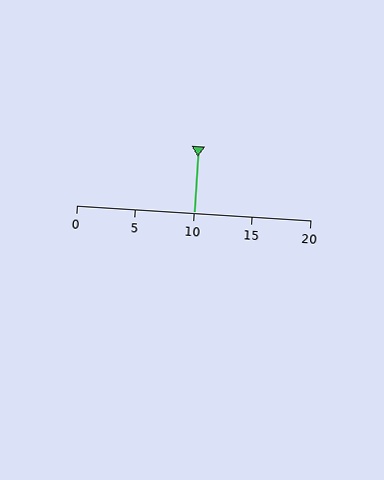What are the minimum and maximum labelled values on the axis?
The axis runs from 0 to 20.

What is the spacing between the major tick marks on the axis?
The major ticks are spaced 5 apart.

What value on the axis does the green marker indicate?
The marker indicates approximately 10.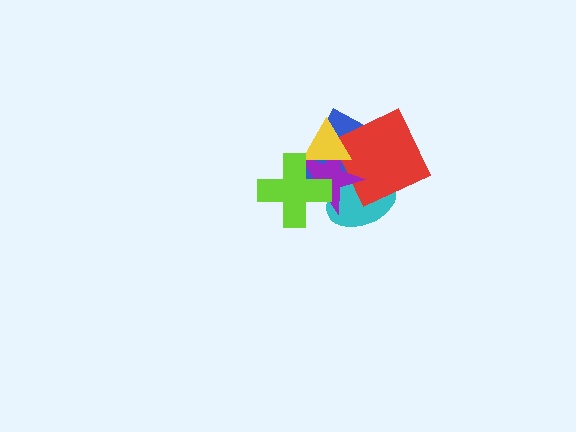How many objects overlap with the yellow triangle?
4 objects overlap with the yellow triangle.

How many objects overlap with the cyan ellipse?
3 objects overlap with the cyan ellipse.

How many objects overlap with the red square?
4 objects overlap with the red square.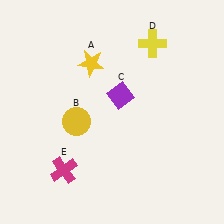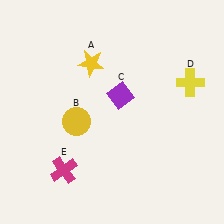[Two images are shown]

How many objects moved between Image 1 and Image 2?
1 object moved between the two images.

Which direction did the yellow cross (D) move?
The yellow cross (D) moved down.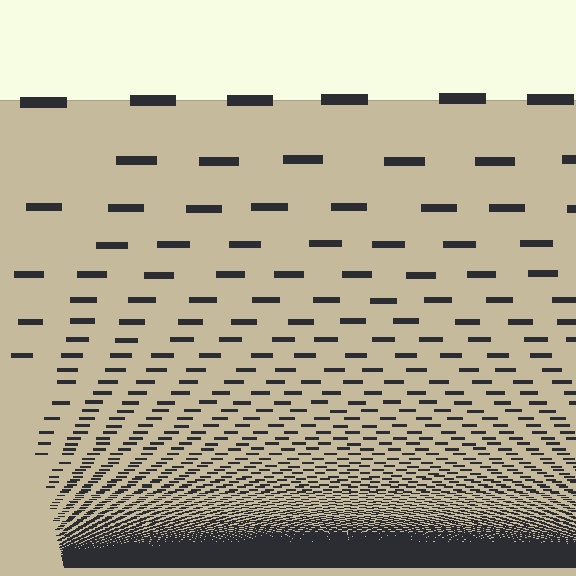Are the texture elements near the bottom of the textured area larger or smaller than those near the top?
Smaller. The gradient is inverted — elements near the bottom are smaller and denser.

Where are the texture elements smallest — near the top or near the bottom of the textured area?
Near the bottom.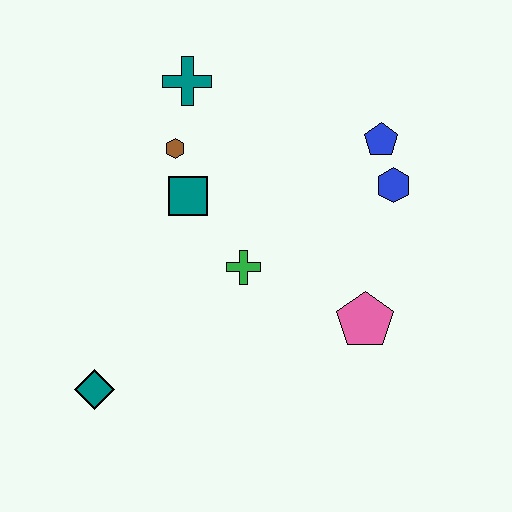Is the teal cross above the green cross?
Yes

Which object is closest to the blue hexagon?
The blue pentagon is closest to the blue hexagon.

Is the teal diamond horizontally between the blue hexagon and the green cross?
No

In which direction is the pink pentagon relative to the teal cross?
The pink pentagon is below the teal cross.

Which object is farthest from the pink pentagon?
The teal cross is farthest from the pink pentagon.